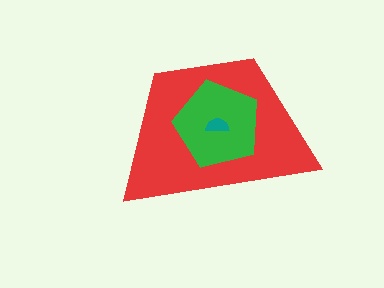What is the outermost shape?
The red trapezoid.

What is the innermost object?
The teal semicircle.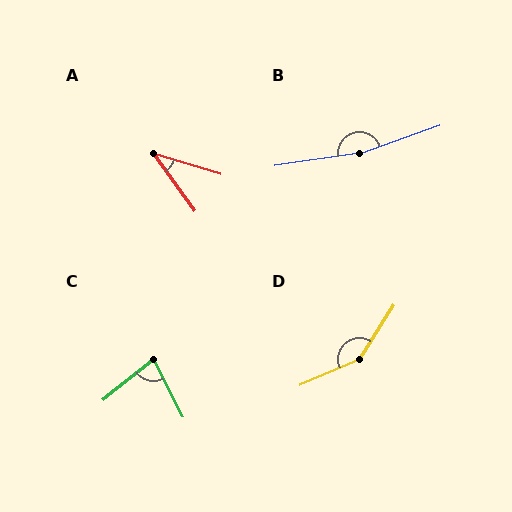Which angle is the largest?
B, at approximately 169 degrees.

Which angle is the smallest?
A, at approximately 38 degrees.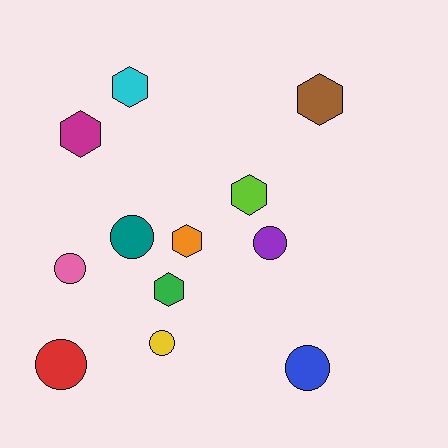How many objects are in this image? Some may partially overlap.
There are 12 objects.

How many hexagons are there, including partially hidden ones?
There are 6 hexagons.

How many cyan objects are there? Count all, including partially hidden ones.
There is 1 cyan object.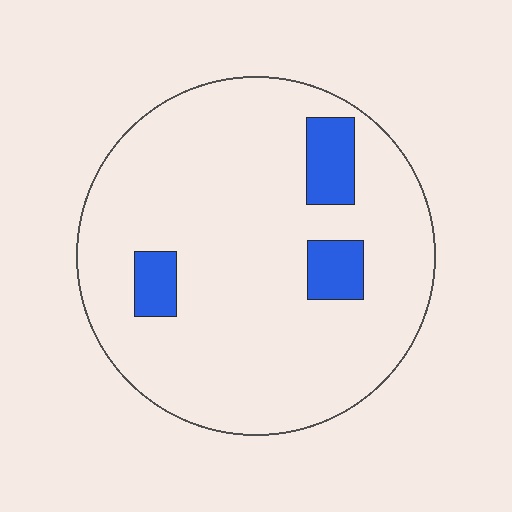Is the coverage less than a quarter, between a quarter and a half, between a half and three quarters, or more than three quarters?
Less than a quarter.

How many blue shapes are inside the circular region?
3.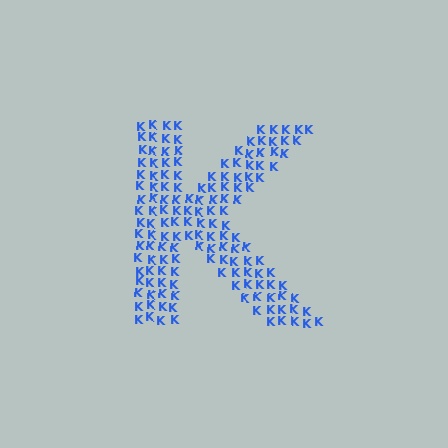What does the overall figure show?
The overall figure shows the letter K.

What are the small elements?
The small elements are letter K's.